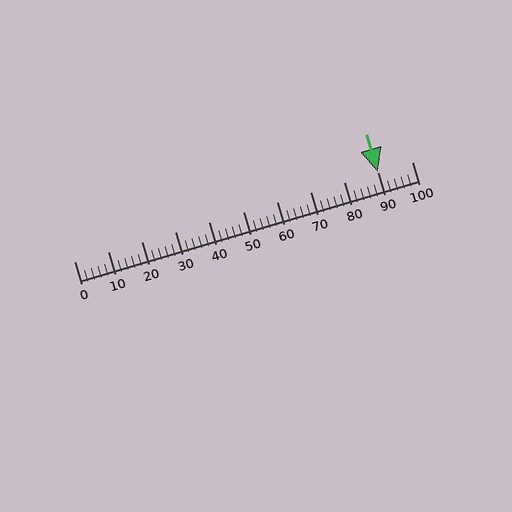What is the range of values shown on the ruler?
The ruler shows values from 0 to 100.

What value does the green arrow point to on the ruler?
The green arrow points to approximately 90.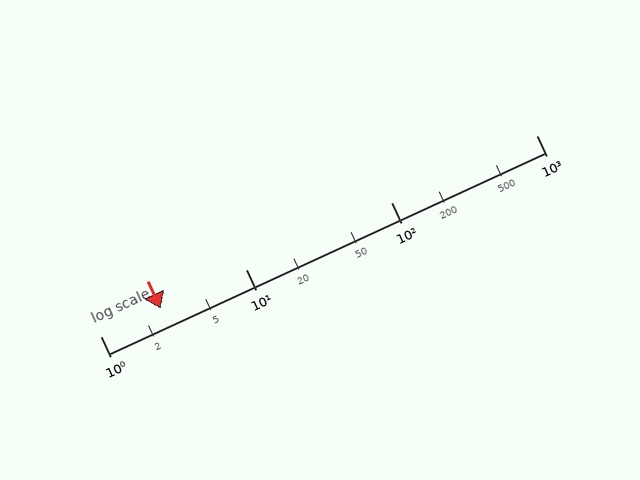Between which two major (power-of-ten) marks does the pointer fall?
The pointer is between 1 and 10.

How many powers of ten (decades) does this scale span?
The scale spans 3 decades, from 1 to 1000.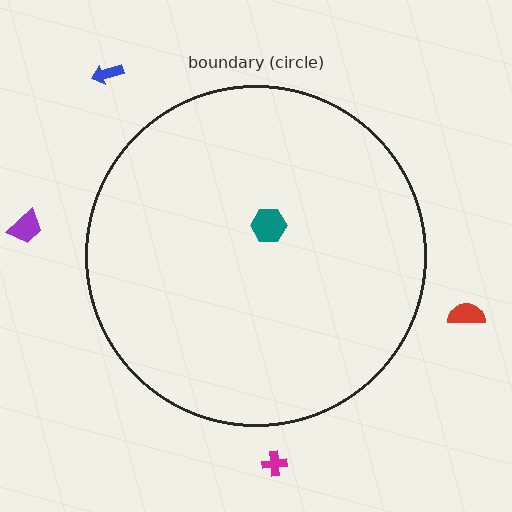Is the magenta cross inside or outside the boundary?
Outside.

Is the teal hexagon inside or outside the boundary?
Inside.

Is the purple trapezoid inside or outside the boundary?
Outside.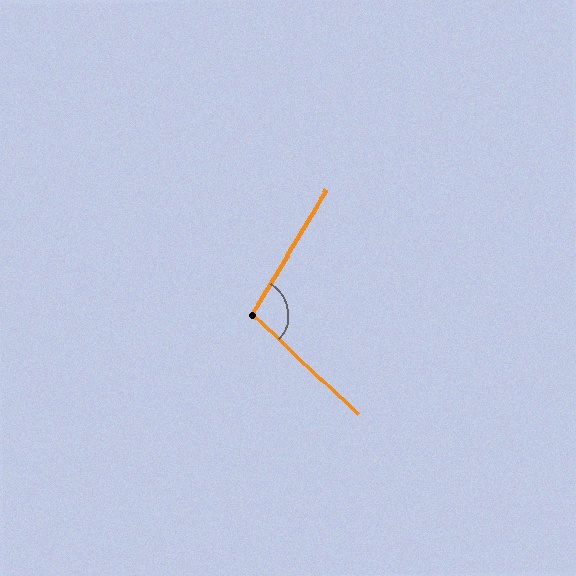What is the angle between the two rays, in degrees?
Approximately 103 degrees.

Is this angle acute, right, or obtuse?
It is obtuse.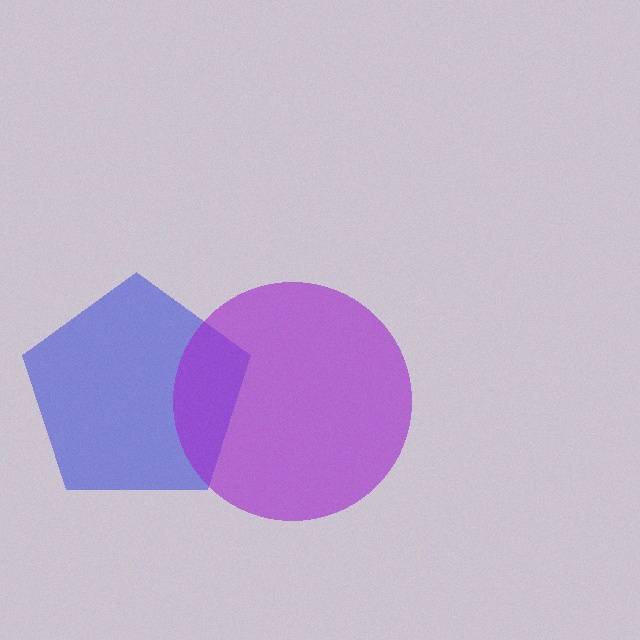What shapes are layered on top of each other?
The layered shapes are: a blue pentagon, a purple circle.